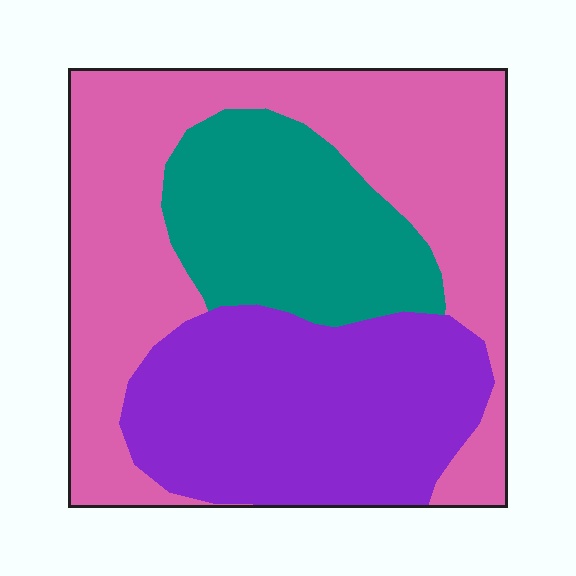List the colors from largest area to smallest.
From largest to smallest: pink, purple, teal.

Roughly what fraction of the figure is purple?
Purple takes up about one third (1/3) of the figure.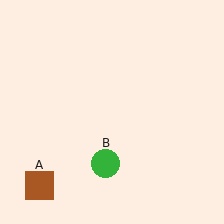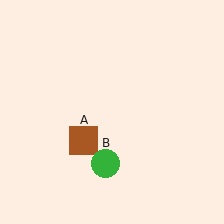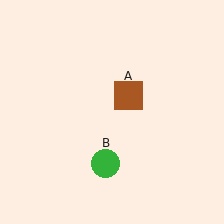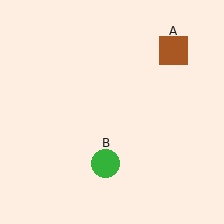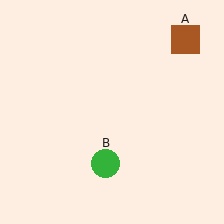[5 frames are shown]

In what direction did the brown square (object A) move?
The brown square (object A) moved up and to the right.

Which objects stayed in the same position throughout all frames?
Green circle (object B) remained stationary.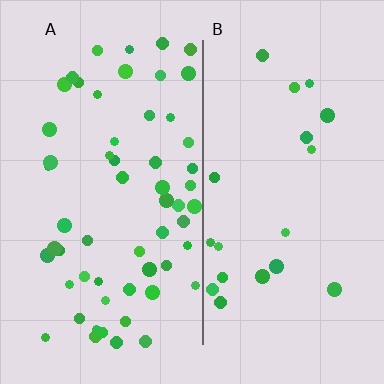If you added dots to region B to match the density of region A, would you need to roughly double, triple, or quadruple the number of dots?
Approximately triple.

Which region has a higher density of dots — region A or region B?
A (the left).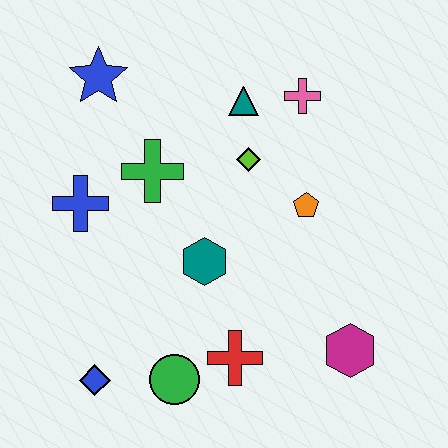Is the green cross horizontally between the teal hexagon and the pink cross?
No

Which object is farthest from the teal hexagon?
The blue star is farthest from the teal hexagon.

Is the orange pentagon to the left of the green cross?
No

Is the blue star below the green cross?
No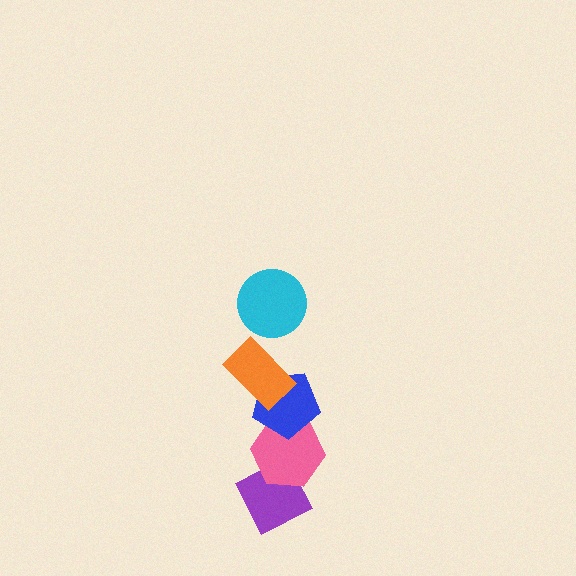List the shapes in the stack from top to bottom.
From top to bottom: the cyan circle, the orange rectangle, the blue pentagon, the pink hexagon, the purple diamond.